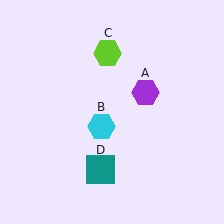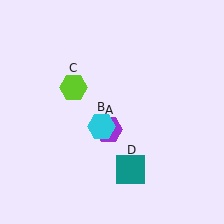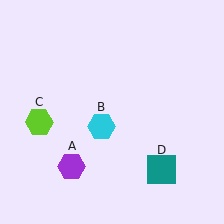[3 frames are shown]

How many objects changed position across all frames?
3 objects changed position: purple hexagon (object A), lime hexagon (object C), teal square (object D).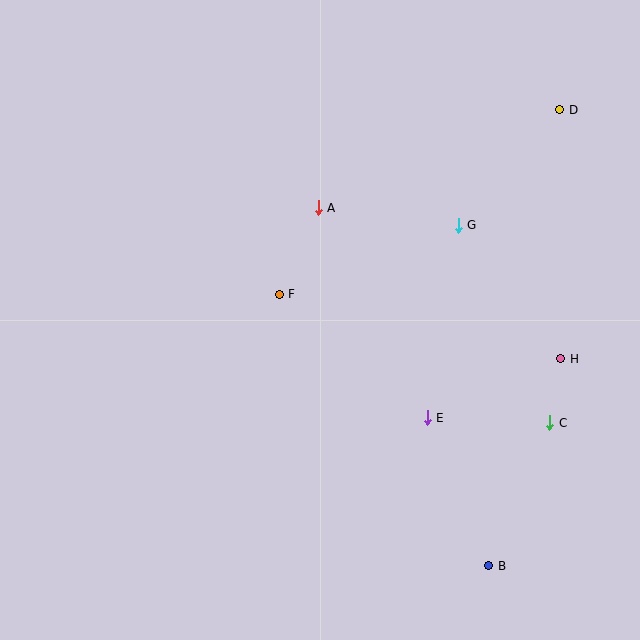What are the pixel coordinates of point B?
Point B is at (489, 566).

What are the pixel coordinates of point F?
Point F is at (279, 294).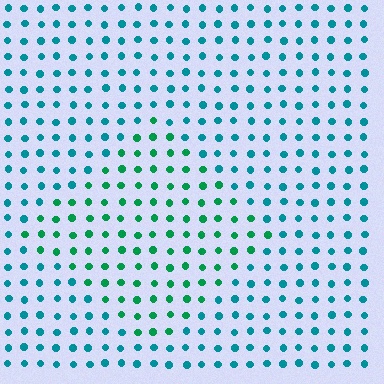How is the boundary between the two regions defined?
The boundary is defined purely by a slight shift in hue (about 35 degrees). Spacing, size, and orientation are identical on both sides.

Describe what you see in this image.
The image is filled with small teal elements in a uniform arrangement. A diamond-shaped region is visible where the elements are tinted to a slightly different hue, forming a subtle color boundary.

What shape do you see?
I see a diamond.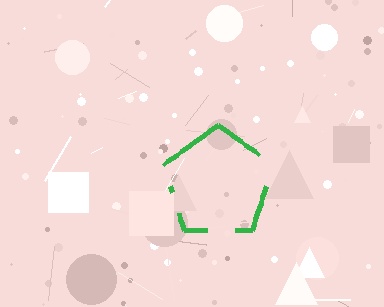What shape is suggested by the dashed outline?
The dashed outline suggests a pentagon.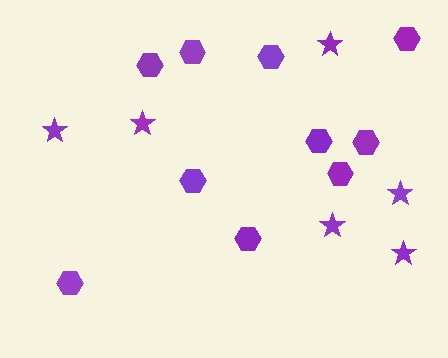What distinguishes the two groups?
There are 2 groups: one group of hexagons (10) and one group of stars (6).